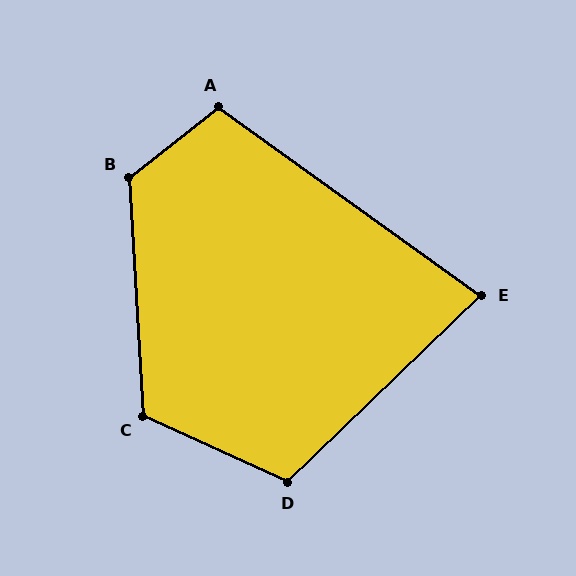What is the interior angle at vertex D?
Approximately 112 degrees (obtuse).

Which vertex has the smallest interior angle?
E, at approximately 79 degrees.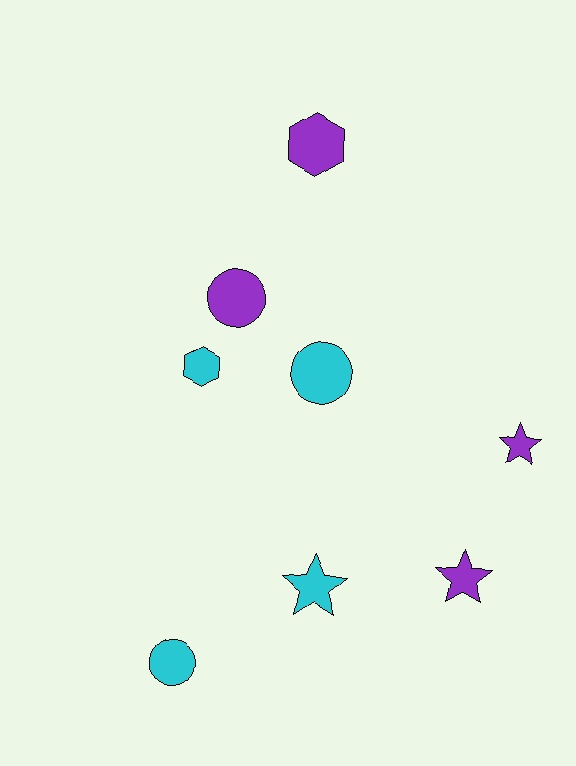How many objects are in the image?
There are 8 objects.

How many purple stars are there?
There are 2 purple stars.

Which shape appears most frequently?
Star, with 3 objects.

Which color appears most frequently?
Purple, with 4 objects.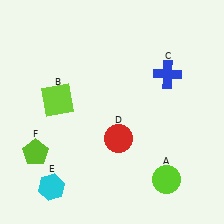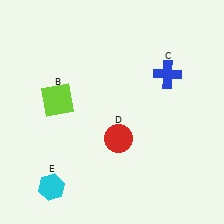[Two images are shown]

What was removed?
The lime pentagon (F), the lime circle (A) were removed in Image 2.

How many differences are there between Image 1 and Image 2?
There are 2 differences between the two images.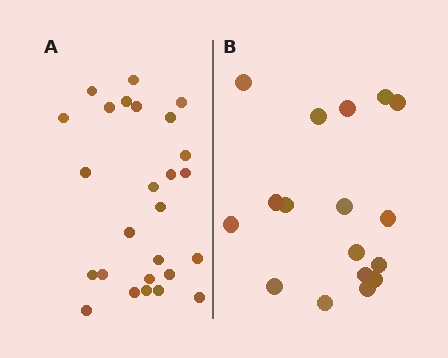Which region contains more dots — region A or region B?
Region A (the left region) has more dots.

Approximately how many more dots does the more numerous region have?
Region A has roughly 8 or so more dots than region B.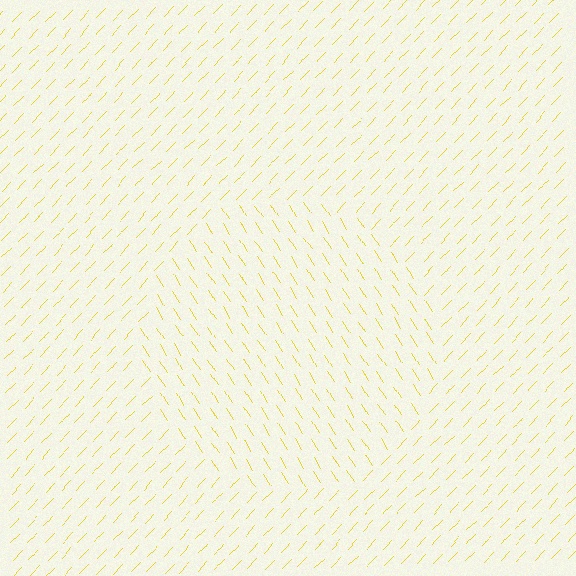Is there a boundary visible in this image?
Yes, there is a texture boundary formed by a change in line orientation.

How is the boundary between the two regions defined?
The boundary is defined purely by a change in line orientation (approximately 77 degrees difference). All lines are the same color and thickness.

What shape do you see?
I see a circle.